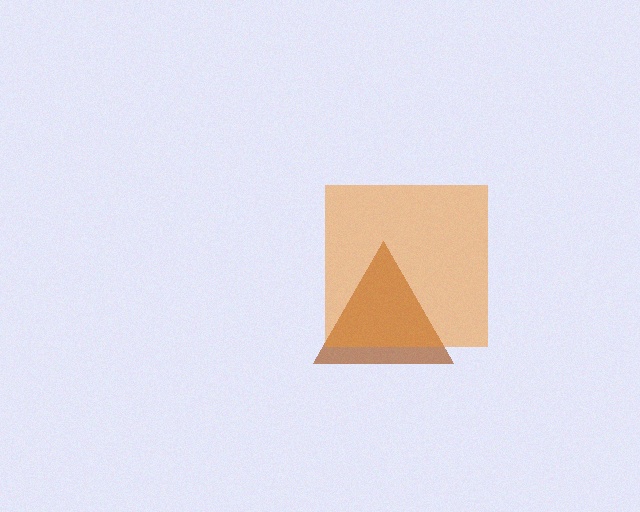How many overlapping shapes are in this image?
There are 2 overlapping shapes in the image.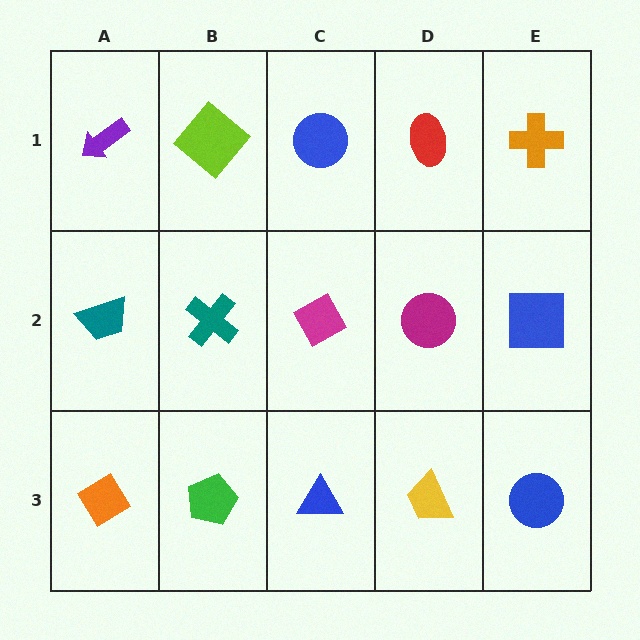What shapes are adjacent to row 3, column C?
A magenta diamond (row 2, column C), a green pentagon (row 3, column B), a yellow trapezoid (row 3, column D).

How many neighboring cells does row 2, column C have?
4.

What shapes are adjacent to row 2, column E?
An orange cross (row 1, column E), a blue circle (row 3, column E), a magenta circle (row 2, column D).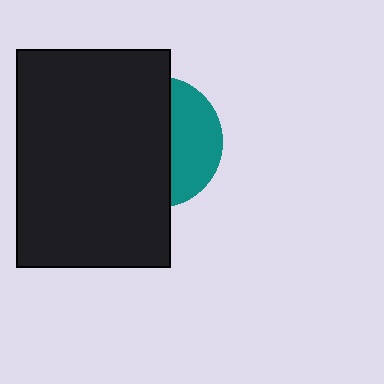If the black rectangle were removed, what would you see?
You would see the complete teal circle.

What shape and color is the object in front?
The object in front is a black rectangle.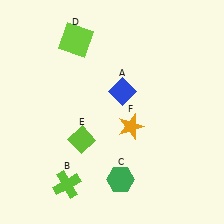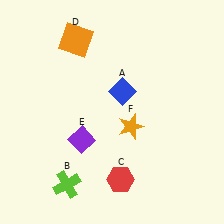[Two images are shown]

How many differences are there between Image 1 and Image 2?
There are 3 differences between the two images.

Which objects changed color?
C changed from green to red. D changed from lime to orange. E changed from lime to purple.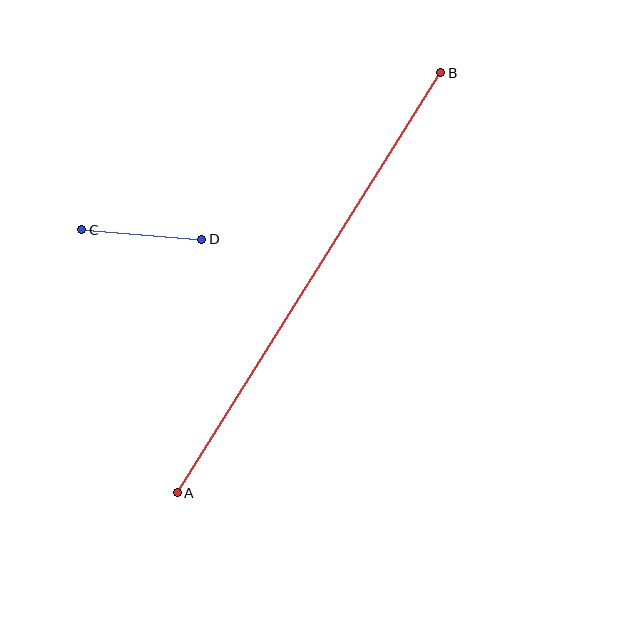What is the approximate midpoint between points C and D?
The midpoint is at approximately (142, 234) pixels.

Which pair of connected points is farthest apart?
Points A and B are farthest apart.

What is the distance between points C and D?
The distance is approximately 120 pixels.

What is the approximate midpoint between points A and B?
The midpoint is at approximately (309, 283) pixels.